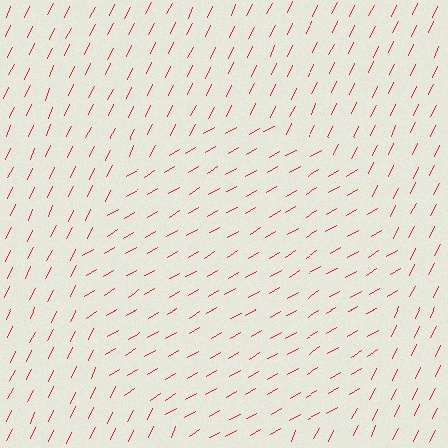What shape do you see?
I see a circle.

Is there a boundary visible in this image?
Yes, there is a texture boundary formed by a change in line orientation.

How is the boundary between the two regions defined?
The boundary is defined purely by a change in line orientation (approximately 34 degrees difference). All lines are the same color and thickness.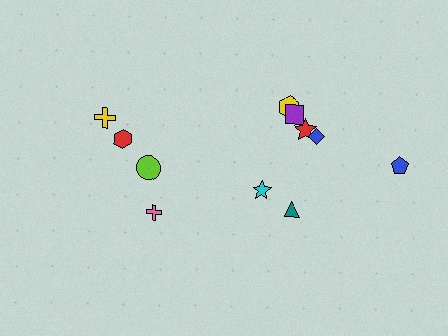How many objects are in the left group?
There are 4 objects.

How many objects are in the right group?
There are 7 objects.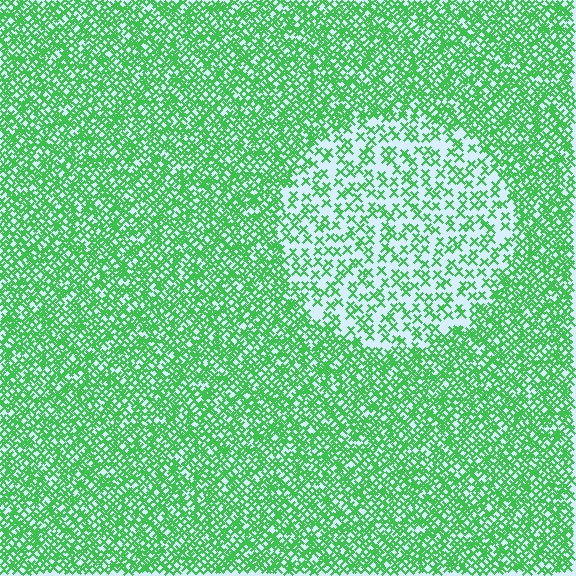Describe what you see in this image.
The image contains small green elements arranged at two different densities. A circle-shaped region is visible where the elements are less densely packed than the surrounding area.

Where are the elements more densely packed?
The elements are more densely packed outside the circle boundary.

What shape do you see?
I see a circle.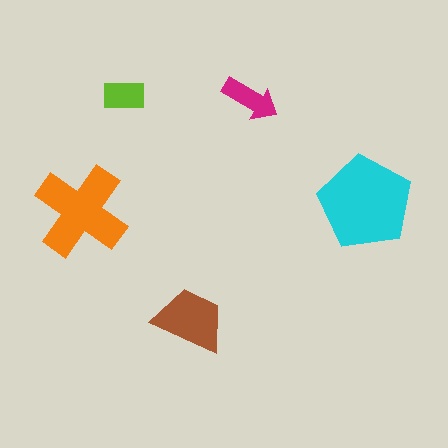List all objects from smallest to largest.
The lime rectangle, the magenta arrow, the brown trapezoid, the orange cross, the cyan pentagon.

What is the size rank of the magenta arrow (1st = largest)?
4th.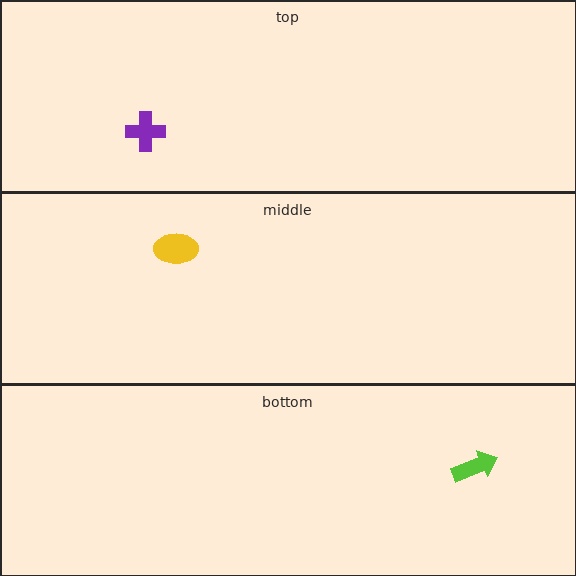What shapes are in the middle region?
The yellow ellipse.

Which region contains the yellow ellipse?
The middle region.